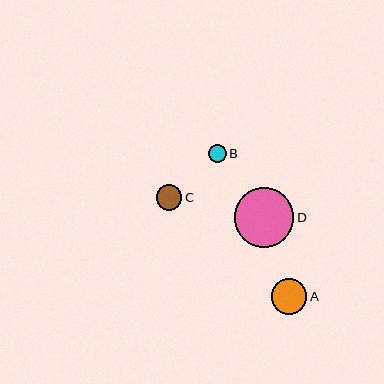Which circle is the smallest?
Circle B is the smallest with a size of approximately 18 pixels.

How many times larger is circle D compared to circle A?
Circle D is approximately 1.7 times the size of circle A.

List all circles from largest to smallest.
From largest to smallest: D, A, C, B.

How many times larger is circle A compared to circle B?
Circle A is approximately 2.0 times the size of circle B.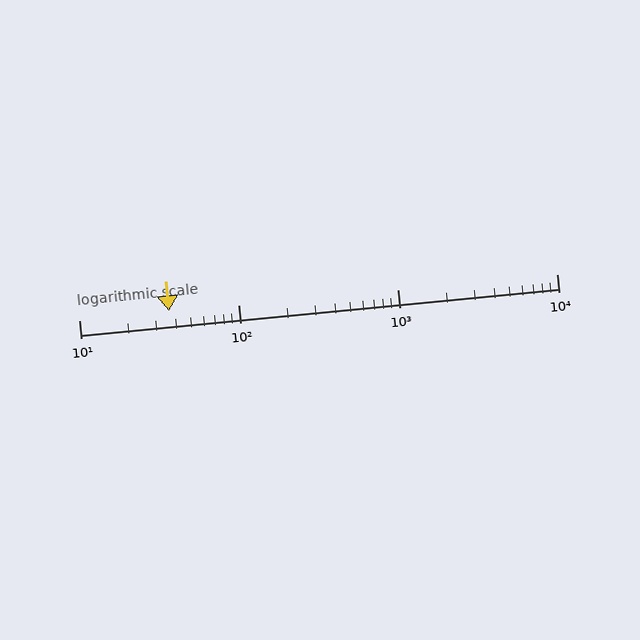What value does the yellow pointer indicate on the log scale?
The pointer indicates approximately 37.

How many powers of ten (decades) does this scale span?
The scale spans 3 decades, from 10 to 10000.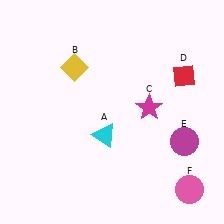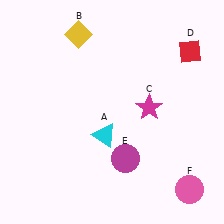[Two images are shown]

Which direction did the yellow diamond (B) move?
The yellow diamond (B) moved up.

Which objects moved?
The objects that moved are: the yellow diamond (B), the red diamond (D), the magenta circle (E).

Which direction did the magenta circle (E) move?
The magenta circle (E) moved left.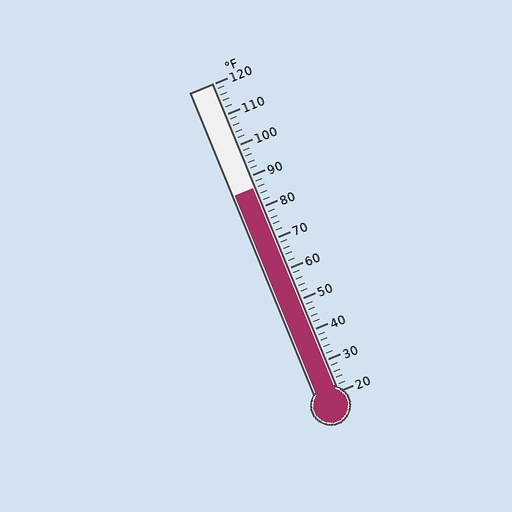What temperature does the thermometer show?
The thermometer shows approximately 86°F.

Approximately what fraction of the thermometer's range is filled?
The thermometer is filled to approximately 65% of its range.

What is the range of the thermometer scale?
The thermometer scale ranges from 20°F to 120°F.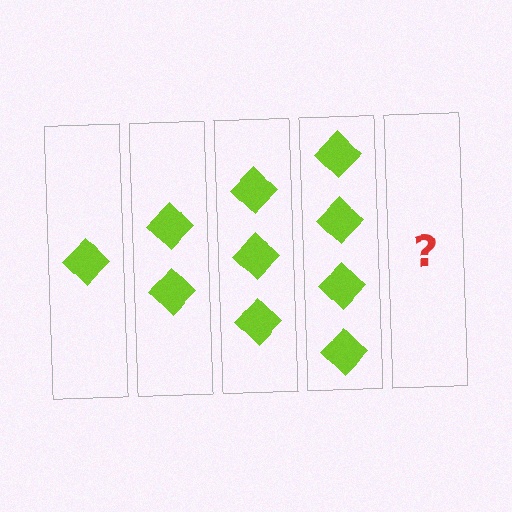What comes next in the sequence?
The next element should be 5 diamonds.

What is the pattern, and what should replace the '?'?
The pattern is that each step adds one more diamond. The '?' should be 5 diamonds.